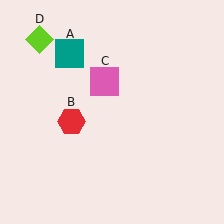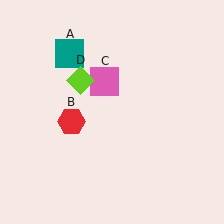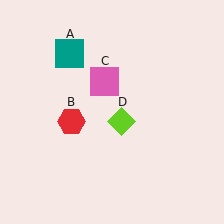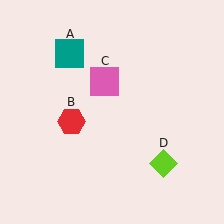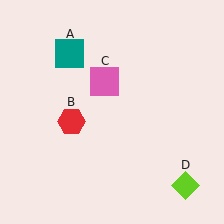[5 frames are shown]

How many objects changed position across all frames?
1 object changed position: lime diamond (object D).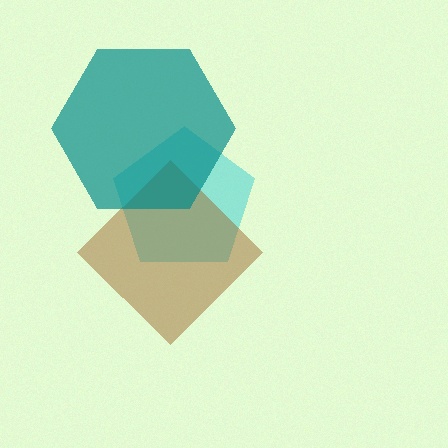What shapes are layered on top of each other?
The layered shapes are: a cyan pentagon, a brown diamond, a teal hexagon.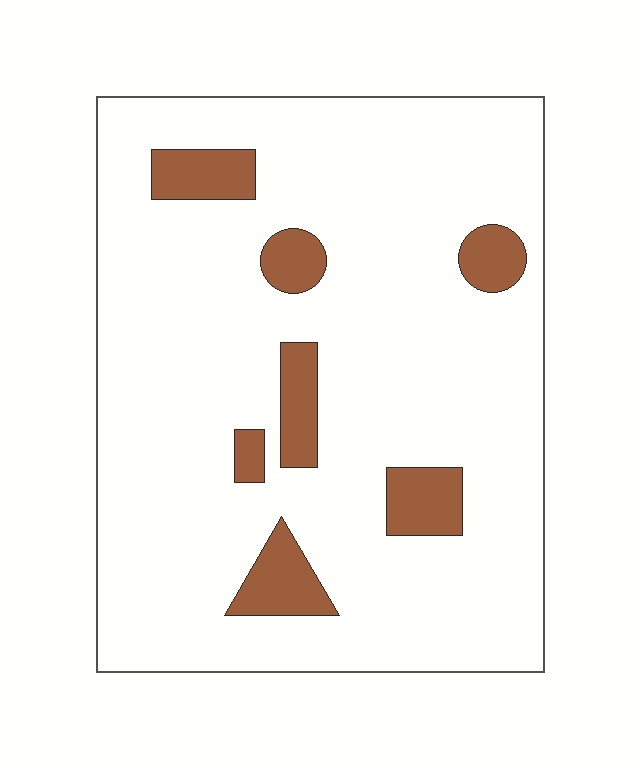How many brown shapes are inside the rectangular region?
7.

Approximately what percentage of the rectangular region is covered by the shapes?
Approximately 10%.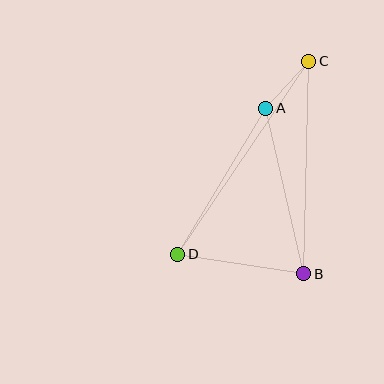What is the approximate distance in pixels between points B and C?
The distance between B and C is approximately 213 pixels.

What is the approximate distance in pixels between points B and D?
The distance between B and D is approximately 128 pixels.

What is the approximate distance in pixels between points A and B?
The distance between A and B is approximately 170 pixels.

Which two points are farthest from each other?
Points C and D are farthest from each other.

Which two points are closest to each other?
Points A and C are closest to each other.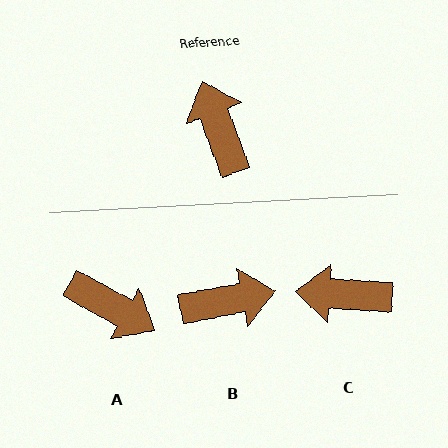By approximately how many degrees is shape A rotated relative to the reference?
Approximately 140 degrees clockwise.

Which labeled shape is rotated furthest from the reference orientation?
A, about 140 degrees away.